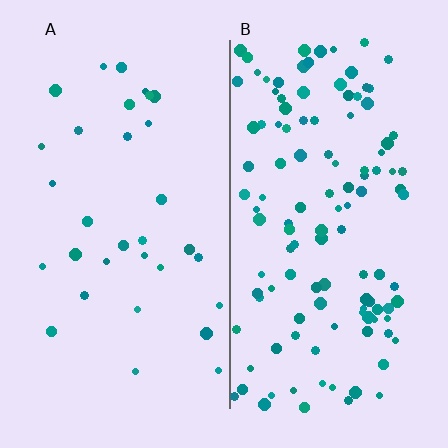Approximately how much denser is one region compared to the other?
Approximately 3.8× — region B over region A.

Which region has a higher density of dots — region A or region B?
B (the right).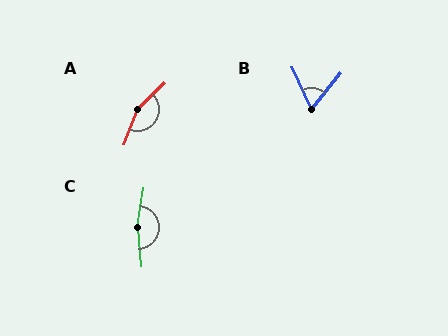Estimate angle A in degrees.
Approximately 154 degrees.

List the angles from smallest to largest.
B (63°), A (154°), C (166°).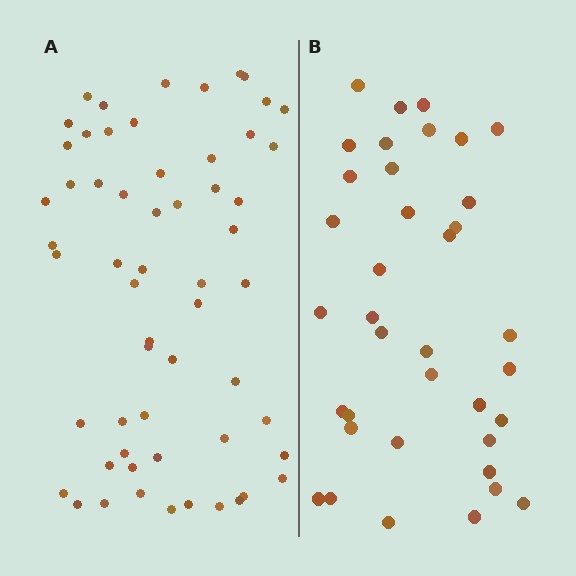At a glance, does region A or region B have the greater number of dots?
Region A (the left region) has more dots.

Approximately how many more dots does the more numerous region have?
Region A has approximately 20 more dots than region B.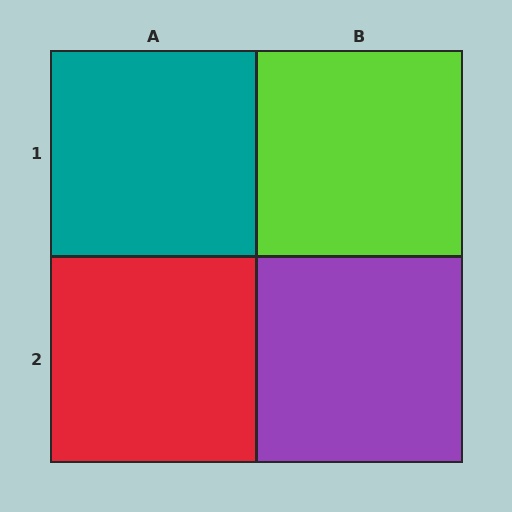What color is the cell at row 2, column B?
Purple.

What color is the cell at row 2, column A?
Red.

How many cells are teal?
1 cell is teal.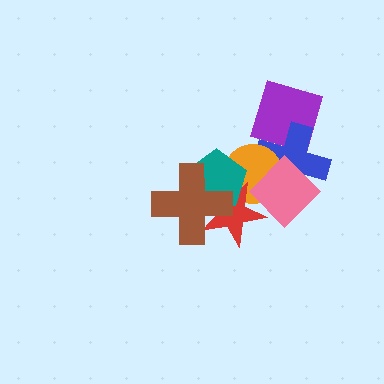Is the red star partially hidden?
Yes, it is partially covered by another shape.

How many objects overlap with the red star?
4 objects overlap with the red star.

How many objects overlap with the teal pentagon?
3 objects overlap with the teal pentagon.